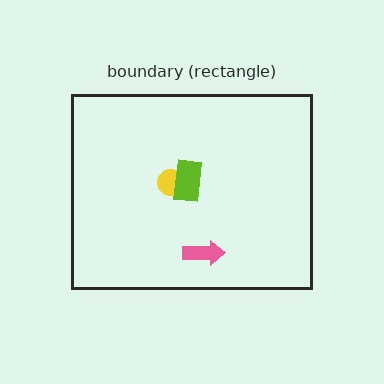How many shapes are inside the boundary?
3 inside, 0 outside.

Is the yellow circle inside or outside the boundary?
Inside.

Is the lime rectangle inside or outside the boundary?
Inside.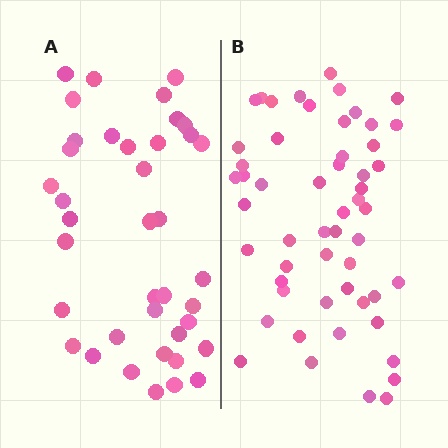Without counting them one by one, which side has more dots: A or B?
Region B (the right region) has more dots.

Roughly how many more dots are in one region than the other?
Region B has approximately 15 more dots than region A.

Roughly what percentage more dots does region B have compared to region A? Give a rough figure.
About 40% more.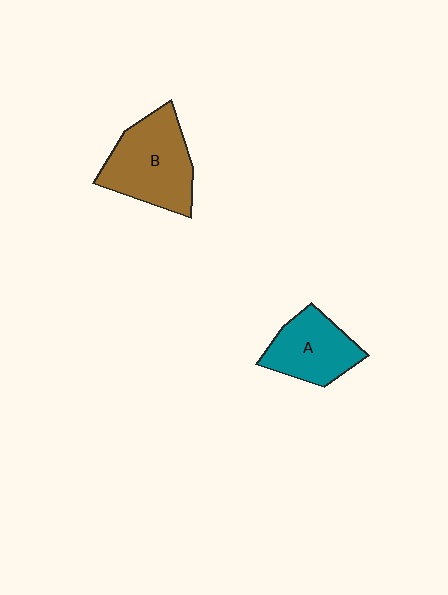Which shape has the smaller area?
Shape A (teal).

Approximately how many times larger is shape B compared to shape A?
Approximately 1.3 times.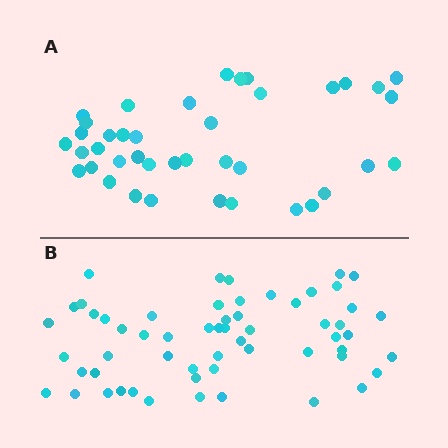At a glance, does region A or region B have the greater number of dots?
Region B (the bottom region) has more dots.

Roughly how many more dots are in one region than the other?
Region B has approximately 20 more dots than region A.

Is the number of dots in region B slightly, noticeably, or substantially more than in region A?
Region B has substantially more. The ratio is roughly 1.4 to 1.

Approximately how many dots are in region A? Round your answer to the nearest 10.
About 40 dots.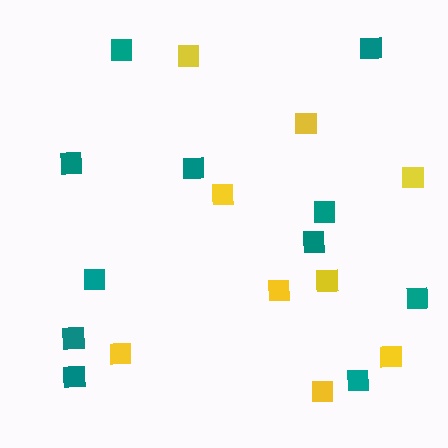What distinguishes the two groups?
There are 2 groups: one group of yellow squares (9) and one group of teal squares (11).